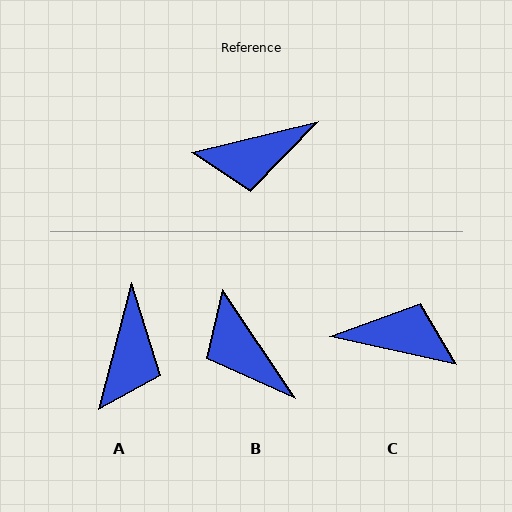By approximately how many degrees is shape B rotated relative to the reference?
Approximately 70 degrees clockwise.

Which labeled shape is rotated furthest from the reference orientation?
C, about 154 degrees away.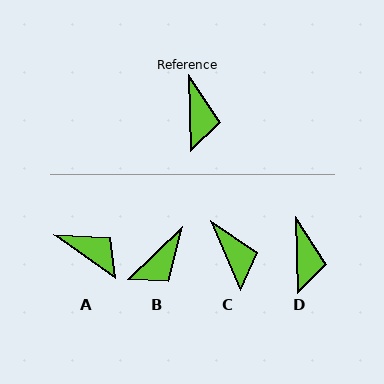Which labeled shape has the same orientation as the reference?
D.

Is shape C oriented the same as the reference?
No, it is off by about 22 degrees.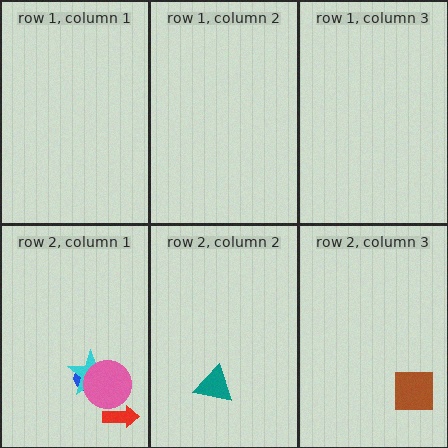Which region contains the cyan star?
The row 2, column 1 region.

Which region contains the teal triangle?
The row 2, column 2 region.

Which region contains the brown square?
The row 2, column 3 region.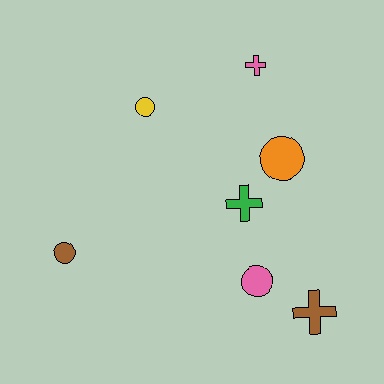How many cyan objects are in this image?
There are no cyan objects.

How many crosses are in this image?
There are 3 crosses.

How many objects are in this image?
There are 7 objects.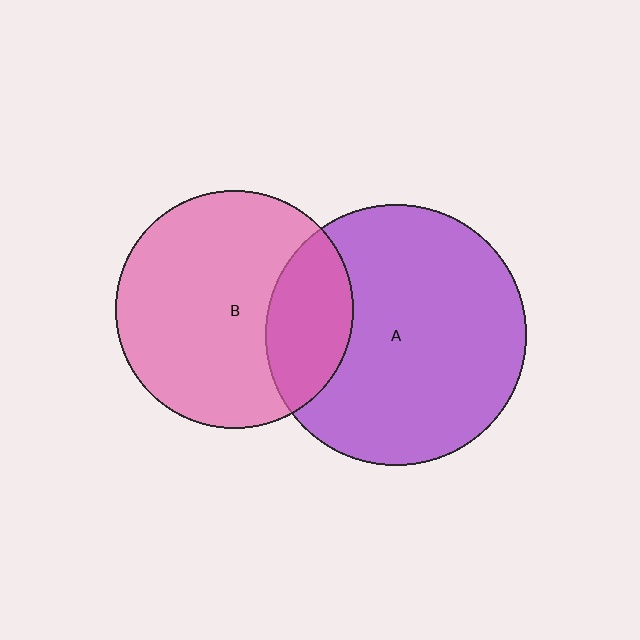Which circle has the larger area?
Circle A (purple).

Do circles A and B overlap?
Yes.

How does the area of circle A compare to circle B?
Approximately 1.2 times.